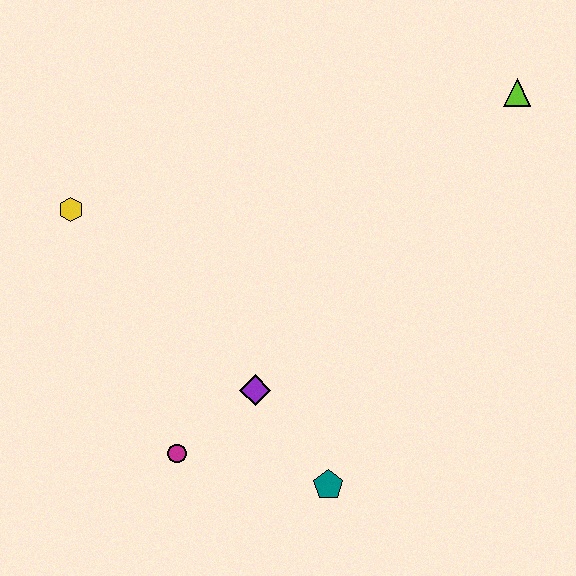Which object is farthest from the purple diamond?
The lime triangle is farthest from the purple diamond.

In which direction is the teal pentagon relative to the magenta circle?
The teal pentagon is to the right of the magenta circle.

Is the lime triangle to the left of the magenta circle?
No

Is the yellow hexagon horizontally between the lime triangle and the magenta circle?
No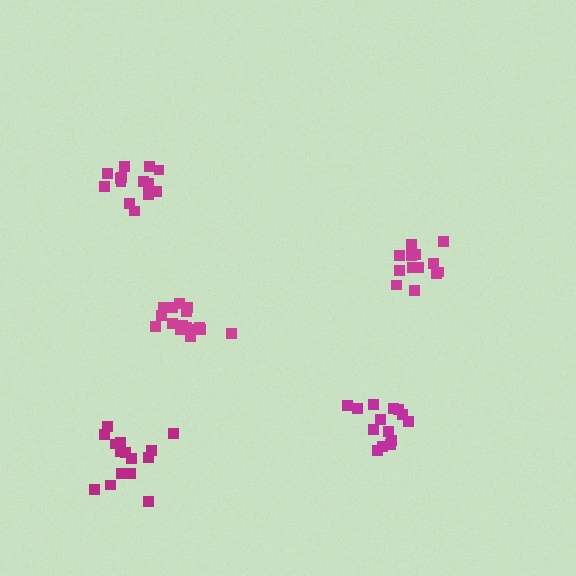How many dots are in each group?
Group 1: 13 dots, Group 2: 15 dots, Group 3: 14 dots, Group 4: 16 dots, Group 5: 14 dots (72 total).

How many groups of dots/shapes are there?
There are 5 groups.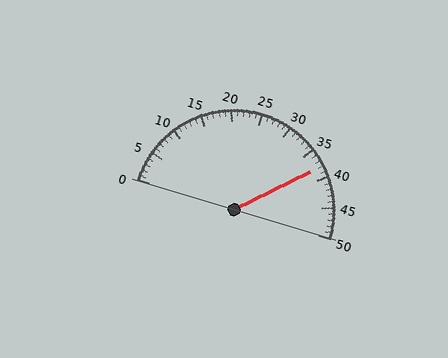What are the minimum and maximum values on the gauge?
The gauge ranges from 0 to 50.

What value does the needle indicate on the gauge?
The needle indicates approximately 38.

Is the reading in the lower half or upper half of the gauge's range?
The reading is in the upper half of the range (0 to 50).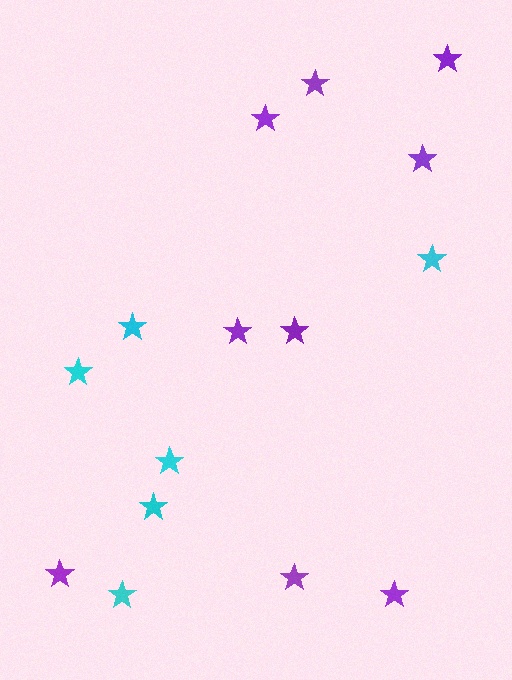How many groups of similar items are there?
There are 2 groups: one group of cyan stars (6) and one group of purple stars (9).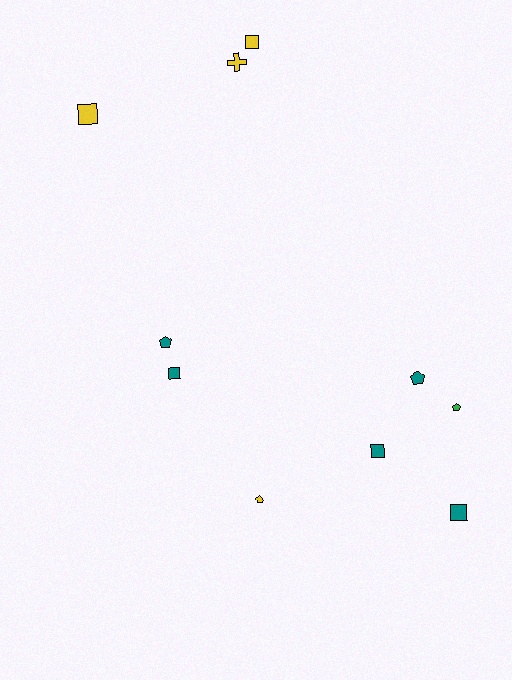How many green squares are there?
There are no green squares.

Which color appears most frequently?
Teal, with 5 objects.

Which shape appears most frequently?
Square, with 5 objects.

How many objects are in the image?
There are 10 objects.